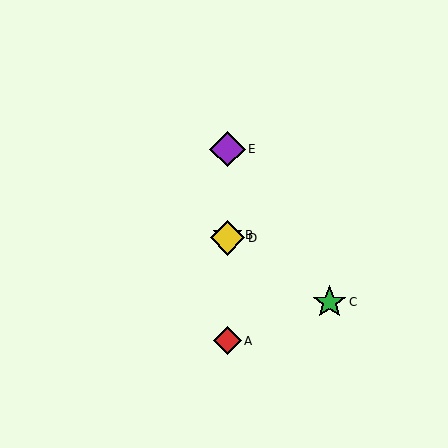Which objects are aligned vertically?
Objects A, B, D, E are aligned vertically.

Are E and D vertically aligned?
Yes, both are at x≈227.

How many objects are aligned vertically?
4 objects (A, B, D, E) are aligned vertically.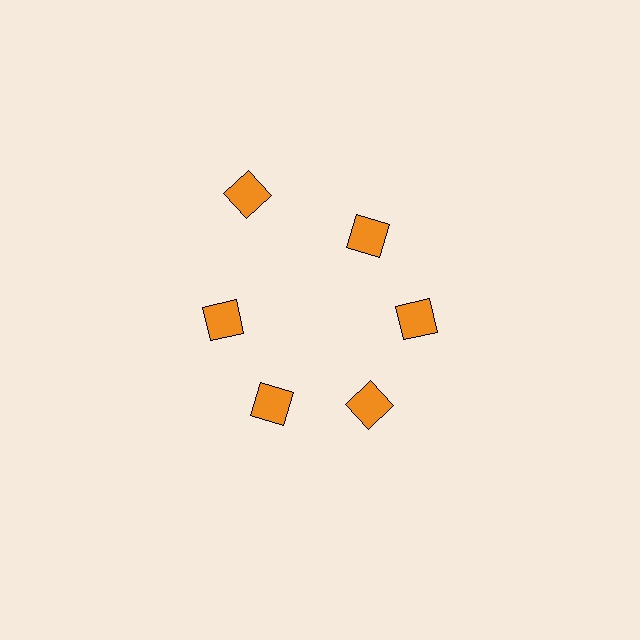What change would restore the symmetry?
The symmetry would be restored by moving it inward, back onto the ring so that all 6 diamonds sit at equal angles and equal distance from the center.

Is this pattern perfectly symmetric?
No. The 6 orange diamonds are arranged in a ring, but one element near the 11 o'clock position is pushed outward from the center, breaking the 6-fold rotational symmetry.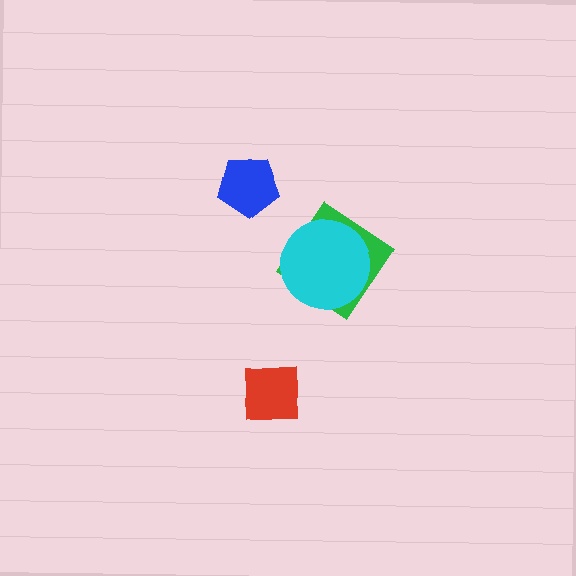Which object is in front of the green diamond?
The cyan circle is in front of the green diamond.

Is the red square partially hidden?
No, no other shape covers it.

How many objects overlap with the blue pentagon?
0 objects overlap with the blue pentagon.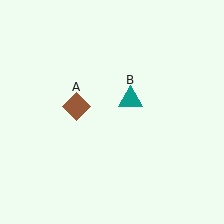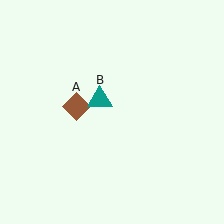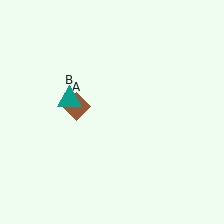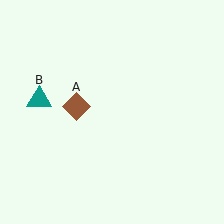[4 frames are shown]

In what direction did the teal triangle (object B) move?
The teal triangle (object B) moved left.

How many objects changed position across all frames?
1 object changed position: teal triangle (object B).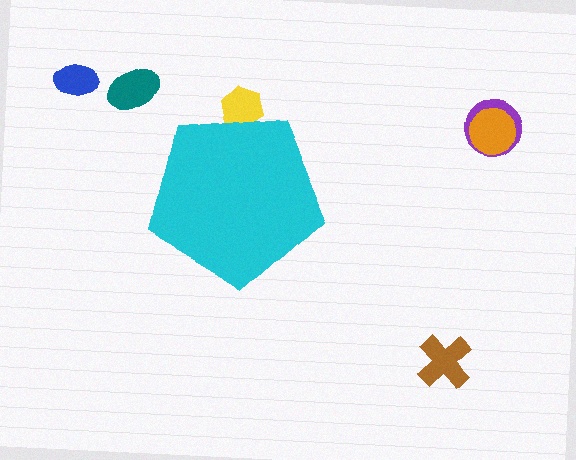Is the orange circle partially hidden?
No, the orange circle is fully visible.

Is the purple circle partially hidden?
No, the purple circle is fully visible.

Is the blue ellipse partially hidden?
No, the blue ellipse is fully visible.